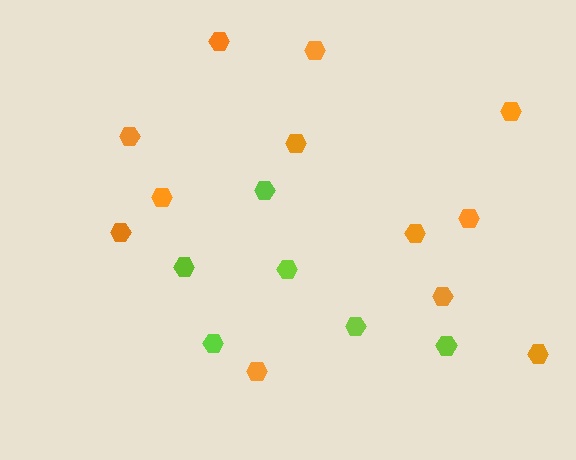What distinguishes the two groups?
There are 2 groups: one group of orange hexagons (12) and one group of lime hexagons (6).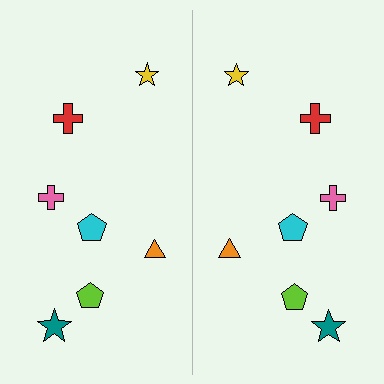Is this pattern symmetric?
Yes, this pattern has bilateral (reflection) symmetry.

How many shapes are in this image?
There are 14 shapes in this image.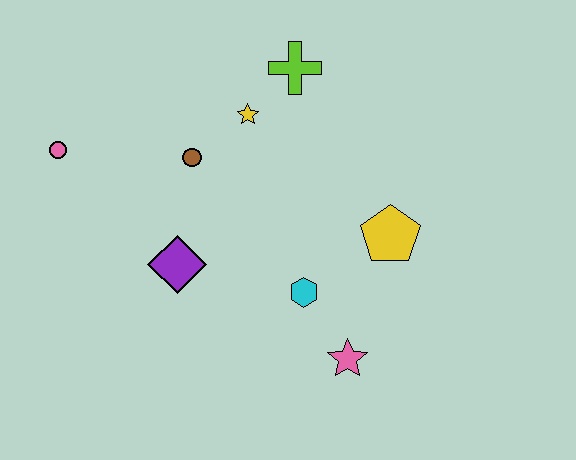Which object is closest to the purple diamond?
The brown circle is closest to the purple diamond.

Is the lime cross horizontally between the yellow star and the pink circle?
No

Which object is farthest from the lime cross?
The pink star is farthest from the lime cross.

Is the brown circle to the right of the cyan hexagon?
No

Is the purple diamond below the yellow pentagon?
Yes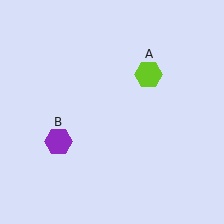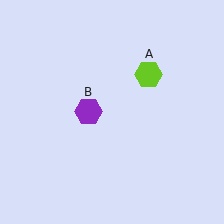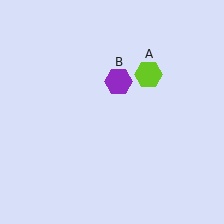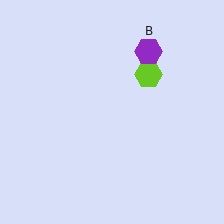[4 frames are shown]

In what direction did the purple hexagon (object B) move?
The purple hexagon (object B) moved up and to the right.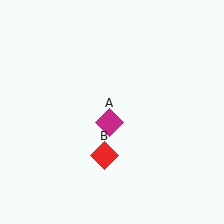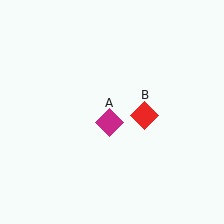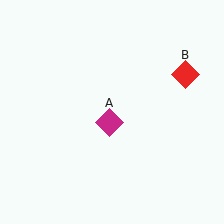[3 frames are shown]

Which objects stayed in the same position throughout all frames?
Magenta diamond (object A) remained stationary.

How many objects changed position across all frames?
1 object changed position: red diamond (object B).